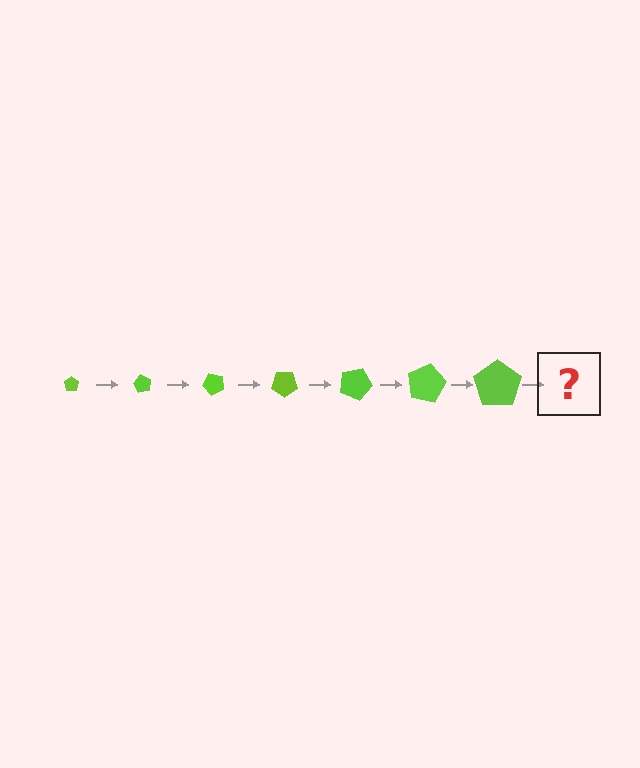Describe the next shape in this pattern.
It should be a pentagon, larger than the previous one and rotated 420 degrees from the start.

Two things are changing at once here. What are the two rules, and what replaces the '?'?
The two rules are that the pentagon grows larger each step and it rotates 60 degrees each step. The '?' should be a pentagon, larger than the previous one and rotated 420 degrees from the start.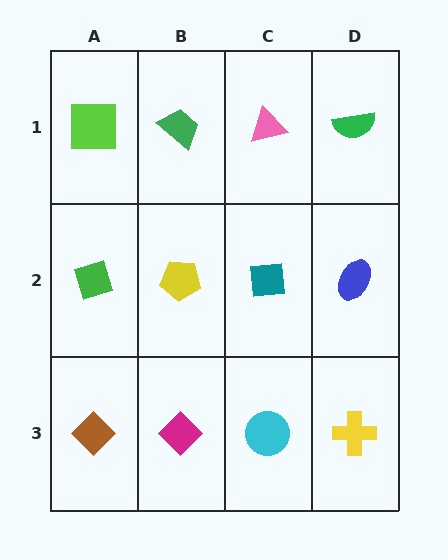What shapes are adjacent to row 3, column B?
A yellow pentagon (row 2, column B), a brown diamond (row 3, column A), a cyan circle (row 3, column C).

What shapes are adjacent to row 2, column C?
A pink triangle (row 1, column C), a cyan circle (row 3, column C), a yellow pentagon (row 2, column B), a blue ellipse (row 2, column D).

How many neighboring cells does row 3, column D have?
2.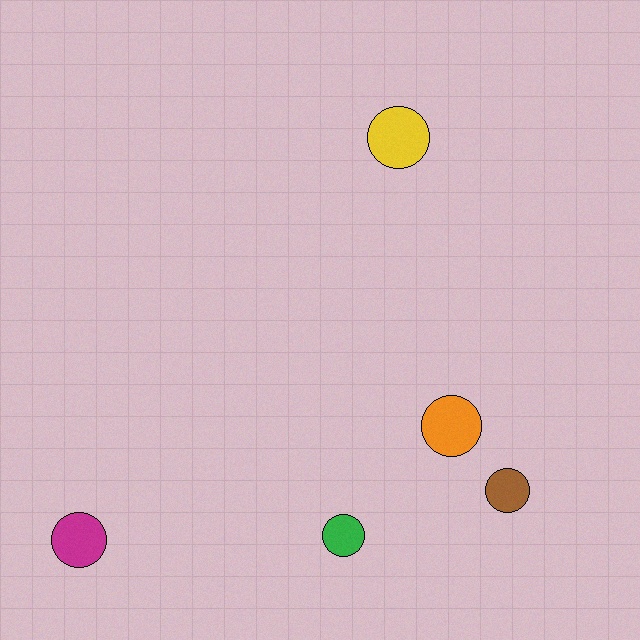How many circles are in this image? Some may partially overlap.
There are 5 circles.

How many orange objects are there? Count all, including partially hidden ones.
There is 1 orange object.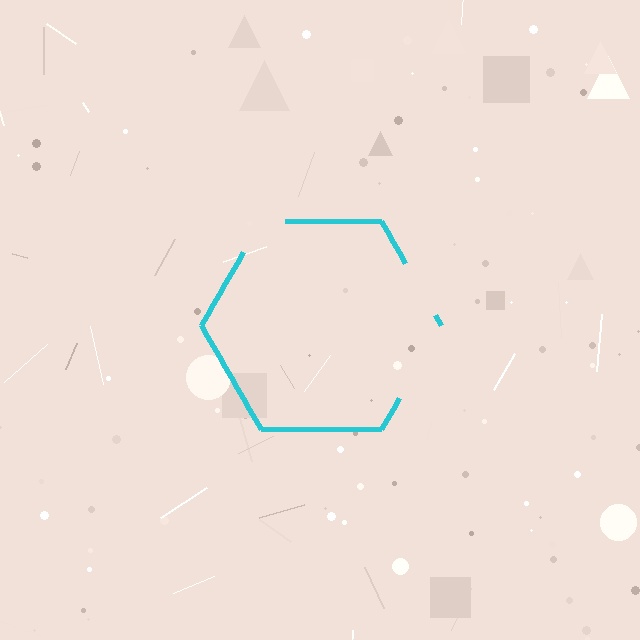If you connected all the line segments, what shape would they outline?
They would outline a hexagon.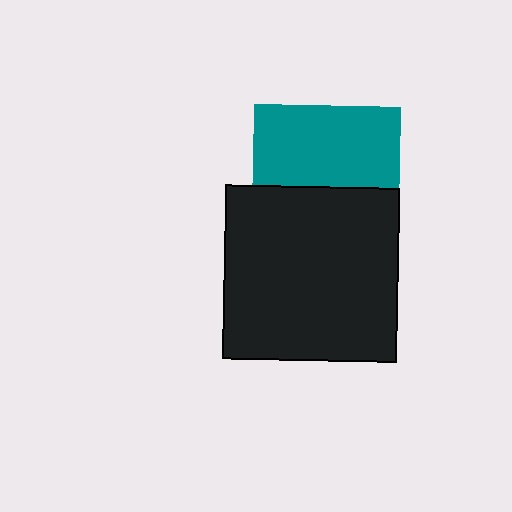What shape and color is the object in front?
The object in front is a black square.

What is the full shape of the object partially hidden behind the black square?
The partially hidden object is a teal square.